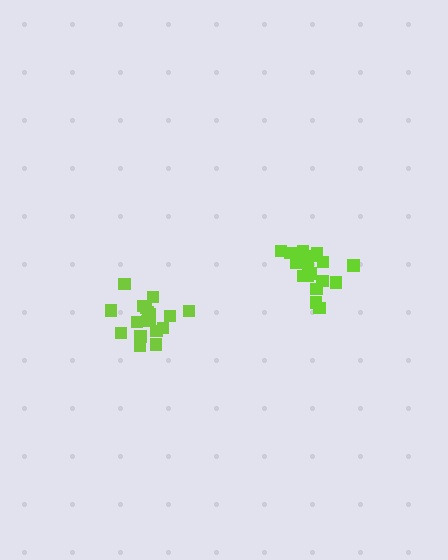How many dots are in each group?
Group 1: 18 dots, Group 2: 19 dots (37 total).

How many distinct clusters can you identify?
There are 2 distinct clusters.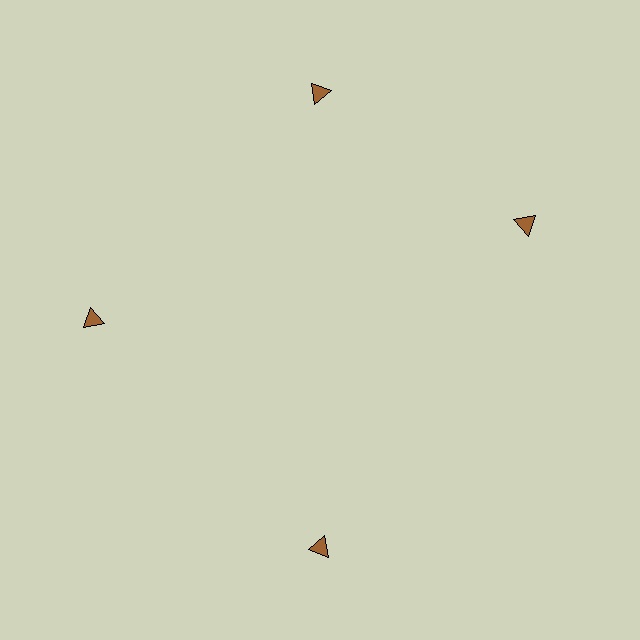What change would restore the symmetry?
The symmetry would be restored by rotating it back into even spacing with its neighbors so that all 4 triangles sit at equal angles and equal distance from the center.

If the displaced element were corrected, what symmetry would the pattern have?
It would have 4-fold rotational symmetry — the pattern would map onto itself every 90 degrees.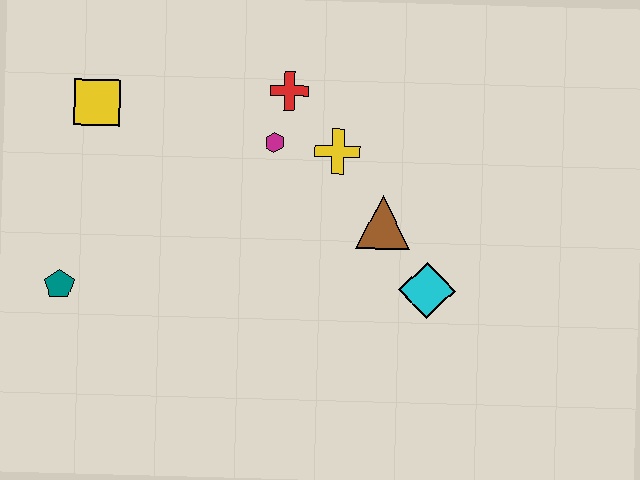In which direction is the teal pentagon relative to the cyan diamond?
The teal pentagon is to the left of the cyan diamond.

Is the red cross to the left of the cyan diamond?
Yes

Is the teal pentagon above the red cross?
No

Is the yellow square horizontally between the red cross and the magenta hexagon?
No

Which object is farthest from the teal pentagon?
The cyan diamond is farthest from the teal pentagon.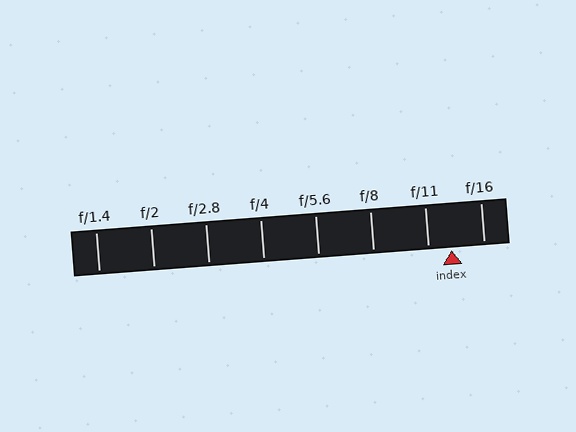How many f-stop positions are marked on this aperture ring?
There are 8 f-stop positions marked.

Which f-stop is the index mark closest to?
The index mark is closest to f/11.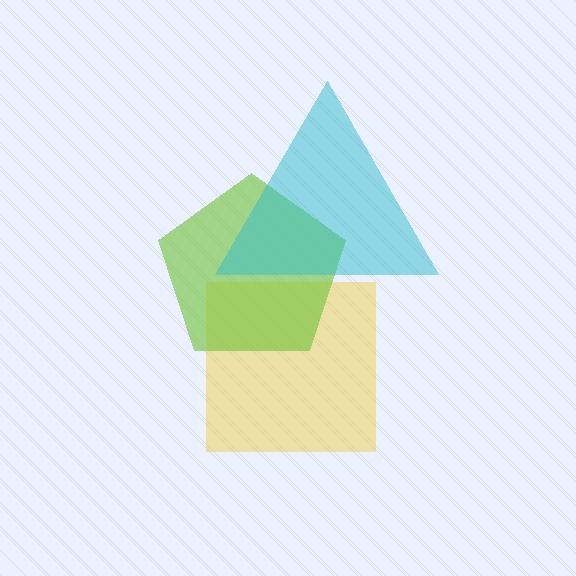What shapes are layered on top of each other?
The layered shapes are: a yellow square, a lime pentagon, a cyan triangle.